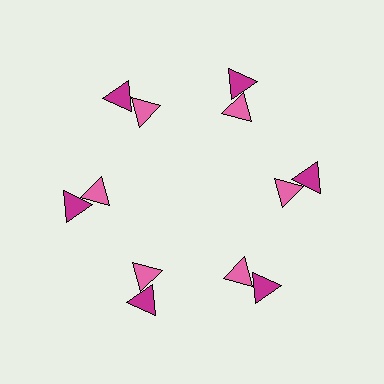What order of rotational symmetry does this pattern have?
This pattern has 6-fold rotational symmetry.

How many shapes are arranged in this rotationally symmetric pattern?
There are 12 shapes, arranged in 6 groups of 2.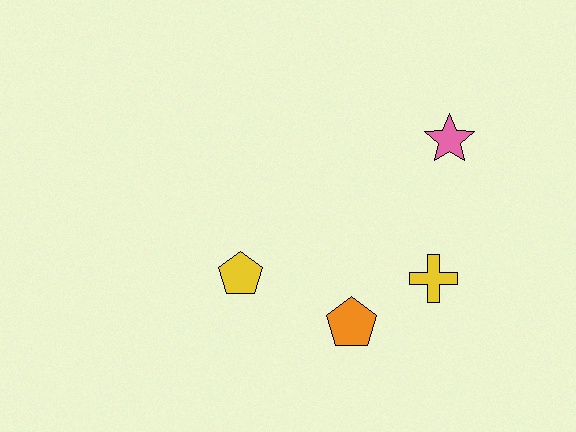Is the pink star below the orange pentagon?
No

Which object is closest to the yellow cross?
The orange pentagon is closest to the yellow cross.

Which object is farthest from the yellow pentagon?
The pink star is farthest from the yellow pentagon.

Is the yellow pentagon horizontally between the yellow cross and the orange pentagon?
No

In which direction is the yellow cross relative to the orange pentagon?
The yellow cross is to the right of the orange pentagon.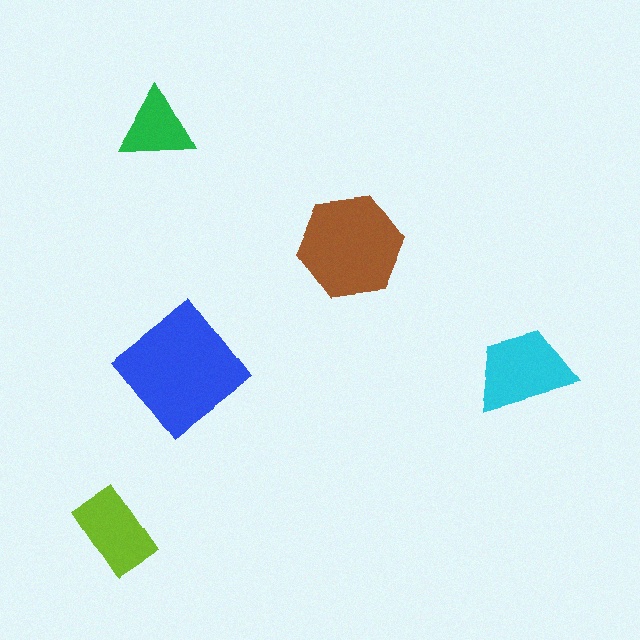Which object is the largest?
The blue diamond.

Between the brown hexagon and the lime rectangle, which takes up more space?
The brown hexagon.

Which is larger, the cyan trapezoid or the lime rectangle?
The cyan trapezoid.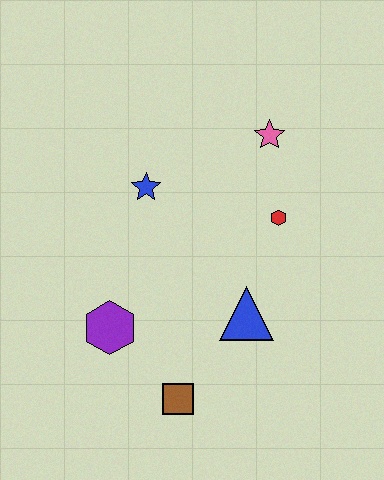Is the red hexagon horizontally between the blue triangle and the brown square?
No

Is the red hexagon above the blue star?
No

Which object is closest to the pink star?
The red hexagon is closest to the pink star.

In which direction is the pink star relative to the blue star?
The pink star is to the right of the blue star.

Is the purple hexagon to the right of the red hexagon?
No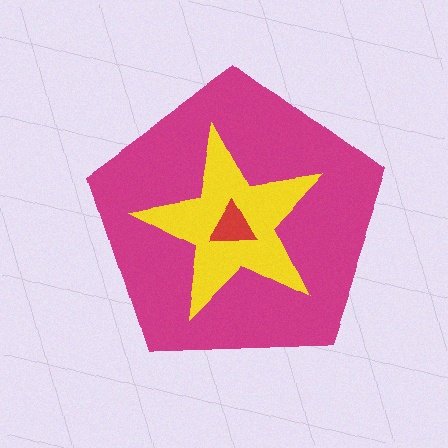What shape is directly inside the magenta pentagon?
The yellow star.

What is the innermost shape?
The red triangle.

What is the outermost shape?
The magenta pentagon.